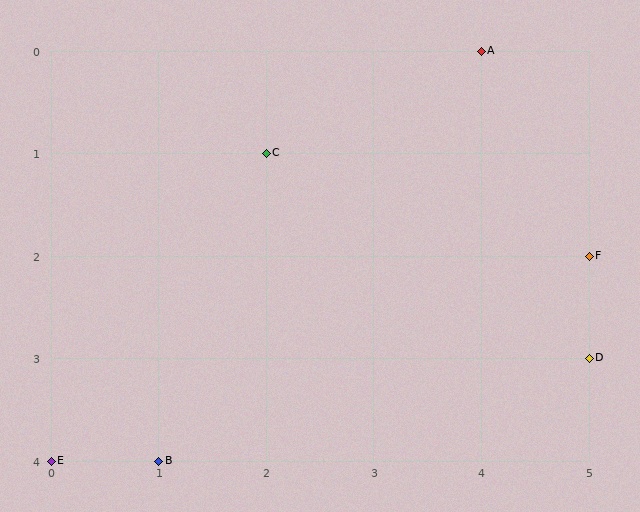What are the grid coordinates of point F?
Point F is at grid coordinates (5, 2).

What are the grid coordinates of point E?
Point E is at grid coordinates (0, 4).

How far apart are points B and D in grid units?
Points B and D are 4 columns and 1 row apart (about 4.1 grid units diagonally).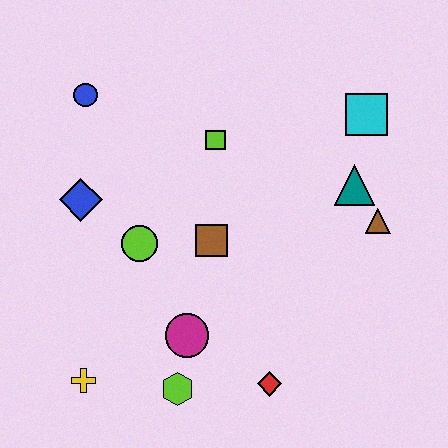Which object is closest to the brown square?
The lime circle is closest to the brown square.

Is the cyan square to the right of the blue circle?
Yes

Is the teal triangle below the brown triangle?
No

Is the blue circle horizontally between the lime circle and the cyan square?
No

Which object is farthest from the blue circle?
The red diamond is farthest from the blue circle.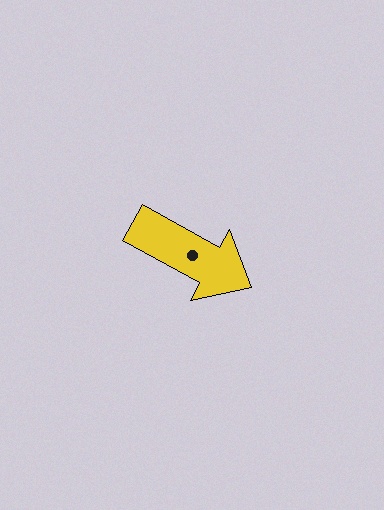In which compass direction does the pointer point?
Southeast.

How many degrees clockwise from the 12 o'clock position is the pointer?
Approximately 119 degrees.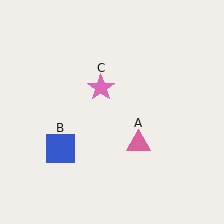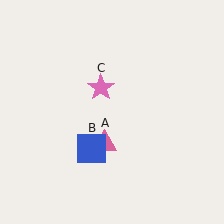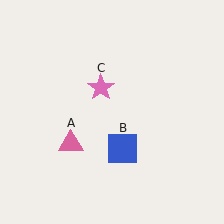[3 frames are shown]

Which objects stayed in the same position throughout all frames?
Pink star (object C) remained stationary.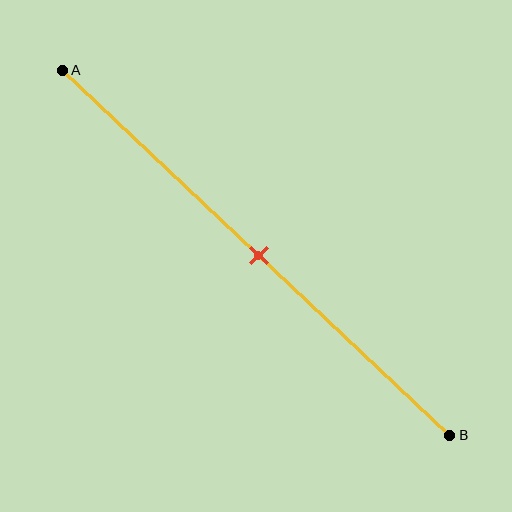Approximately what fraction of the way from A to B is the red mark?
The red mark is approximately 50% of the way from A to B.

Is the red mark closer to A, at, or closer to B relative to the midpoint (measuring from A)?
The red mark is approximately at the midpoint of segment AB.